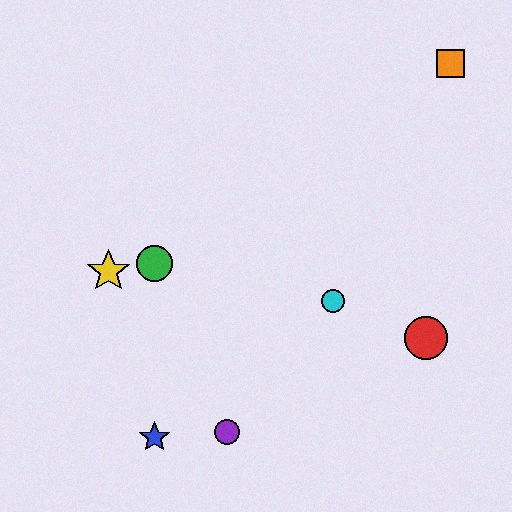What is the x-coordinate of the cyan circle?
The cyan circle is at x≈333.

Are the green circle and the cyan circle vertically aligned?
No, the green circle is at x≈154 and the cyan circle is at x≈333.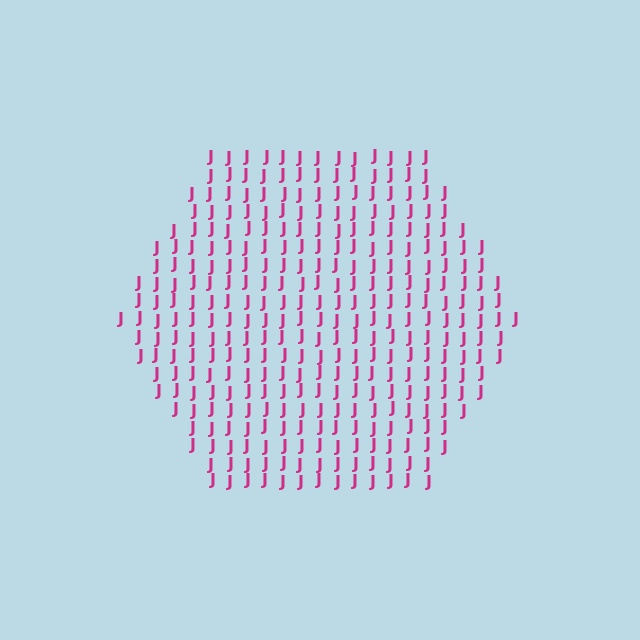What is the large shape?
The large shape is a hexagon.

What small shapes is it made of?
It is made of small letter J's.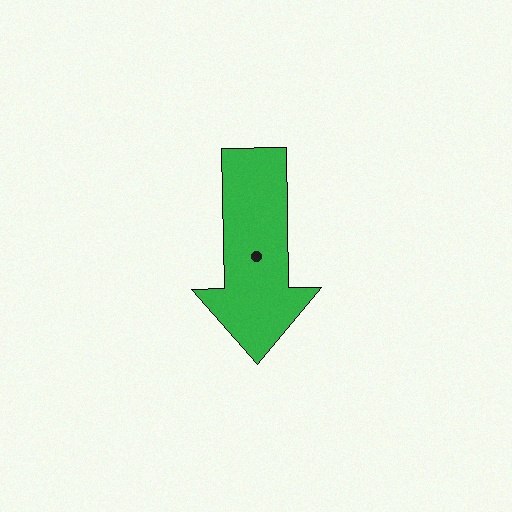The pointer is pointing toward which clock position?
Roughly 6 o'clock.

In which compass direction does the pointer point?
South.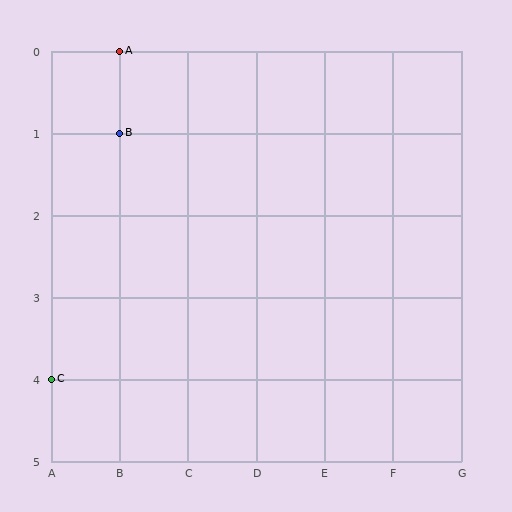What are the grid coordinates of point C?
Point C is at grid coordinates (A, 4).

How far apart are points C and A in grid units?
Points C and A are 1 column and 4 rows apart (about 4.1 grid units diagonally).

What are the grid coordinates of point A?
Point A is at grid coordinates (B, 0).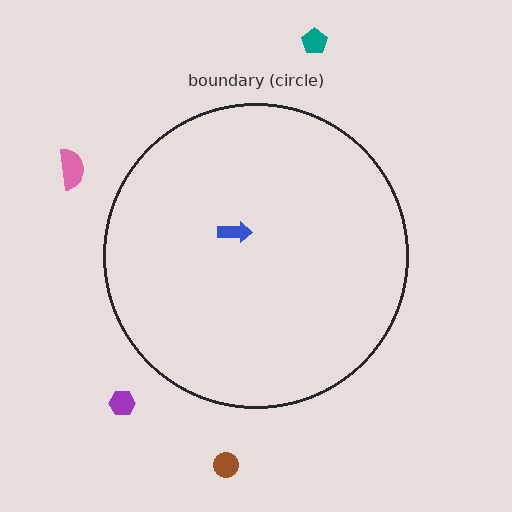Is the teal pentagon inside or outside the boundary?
Outside.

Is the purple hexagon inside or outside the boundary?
Outside.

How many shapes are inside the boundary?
1 inside, 4 outside.